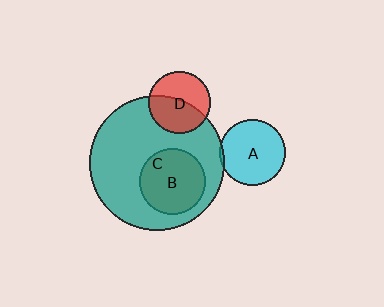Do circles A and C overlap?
Yes.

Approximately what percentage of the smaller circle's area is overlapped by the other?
Approximately 5%.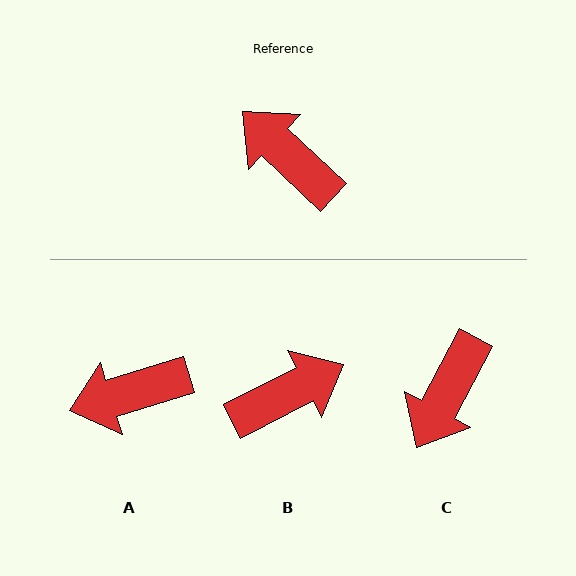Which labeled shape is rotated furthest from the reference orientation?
B, about 110 degrees away.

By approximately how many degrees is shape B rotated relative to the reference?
Approximately 110 degrees clockwise.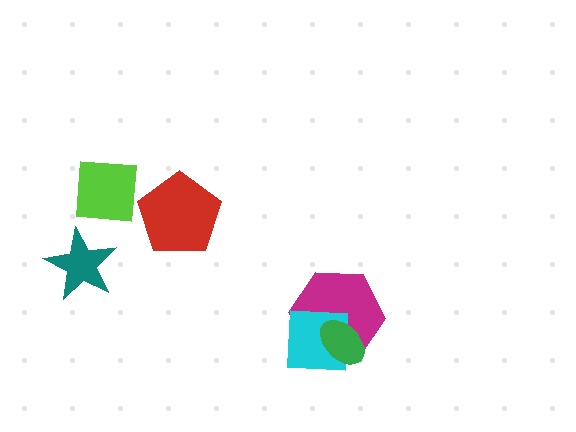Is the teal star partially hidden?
No, no other shape covers it.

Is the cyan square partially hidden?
Yes, it is partially covered by another shape.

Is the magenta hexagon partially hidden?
Yes, it is partially covered by another shape.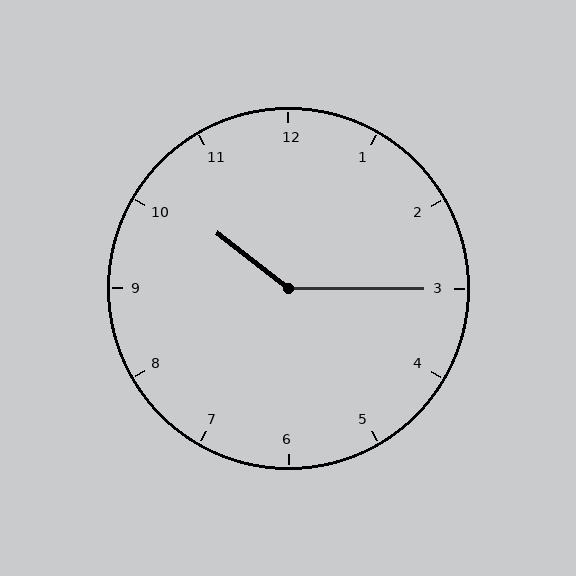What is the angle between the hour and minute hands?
Approximately 142 degrees.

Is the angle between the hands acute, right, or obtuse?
It is obtuse.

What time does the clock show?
10:15.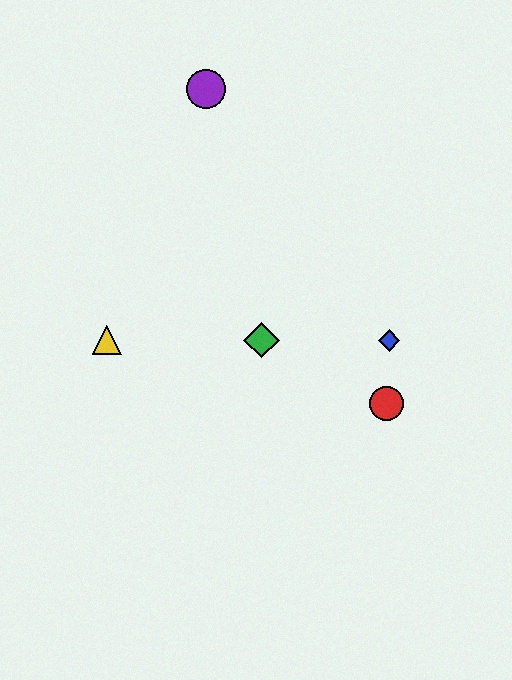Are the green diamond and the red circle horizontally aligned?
No, the green diamond is at y≈340 and the red circle is at y≈403.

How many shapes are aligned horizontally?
3 shapes (the blue diamond, the green diamond, the yellow triangle) are aligned horizontally.